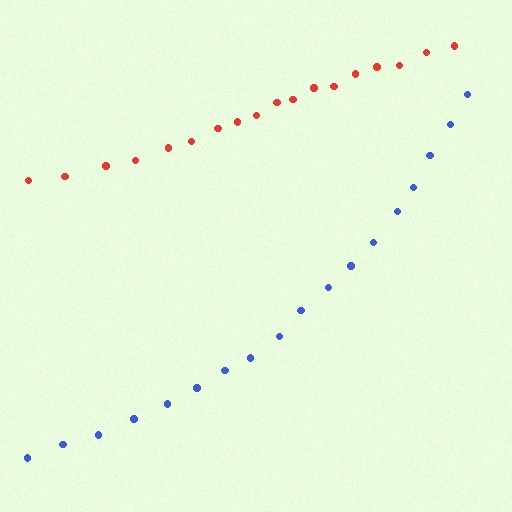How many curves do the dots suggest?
There are 2 distinct paths.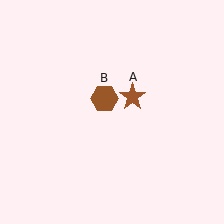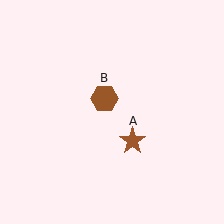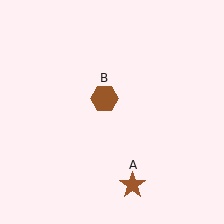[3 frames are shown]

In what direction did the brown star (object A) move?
The brown star (object A) moved down.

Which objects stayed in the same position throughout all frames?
Brown hexagon (object B) remained stationary.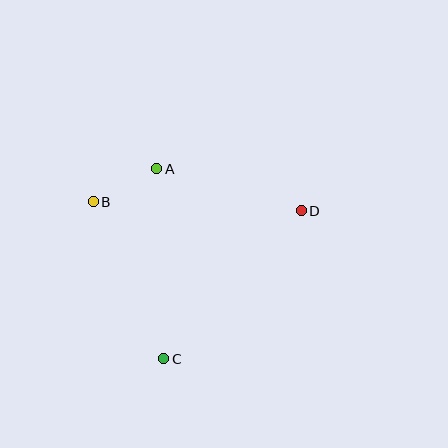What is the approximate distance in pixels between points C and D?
The distance between C and D is approximately 202 pixels.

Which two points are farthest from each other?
Points B and D are farthest from each other.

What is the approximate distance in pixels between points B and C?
The distance between B and C is approximately 172 pixels.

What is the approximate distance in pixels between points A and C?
The distance between A and C is approximately 190 pixels.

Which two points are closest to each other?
Points A and B are closest to each other.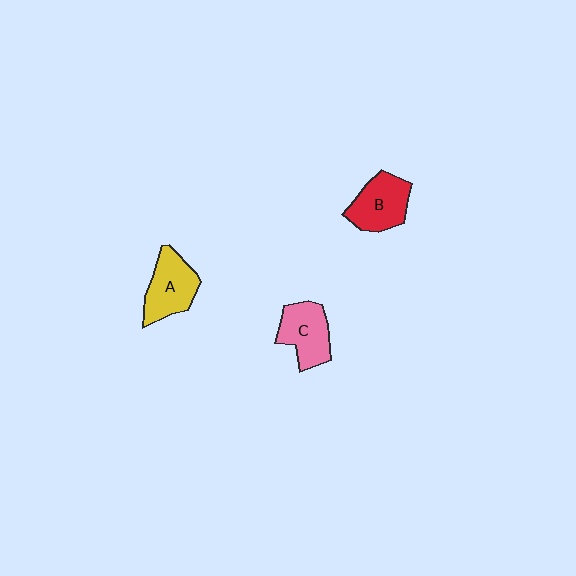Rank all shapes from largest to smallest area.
From largest to smallest: A (yellow), B (red), C (pink).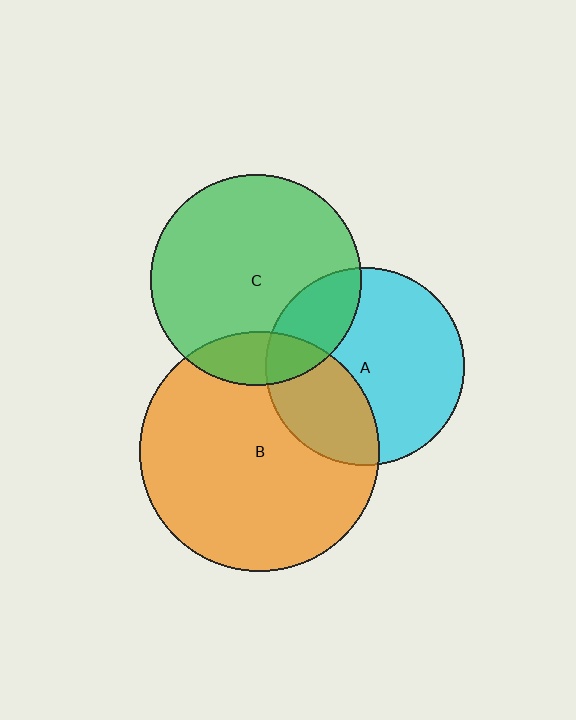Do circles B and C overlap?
Yes.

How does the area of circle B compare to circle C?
Approximately 1.3 times.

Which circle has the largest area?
Circle B (orange).